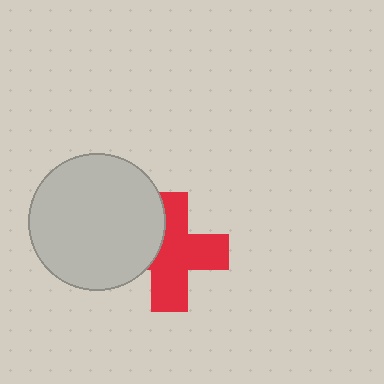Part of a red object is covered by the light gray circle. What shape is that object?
It is a cross.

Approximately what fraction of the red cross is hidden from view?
Roughly 31% of the red cross is hidden behind the light gray circle.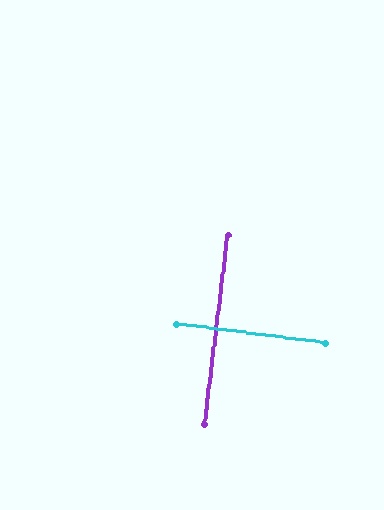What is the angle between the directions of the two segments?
Approximately 89 degrees.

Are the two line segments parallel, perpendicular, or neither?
Perpendicular — they meet at approximately 89°.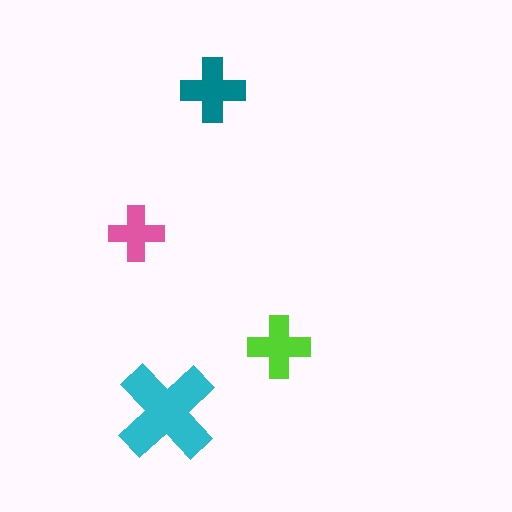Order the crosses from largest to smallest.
the cyan one, the teal one, the lime one, the pink one.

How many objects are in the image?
There are 4 objects in the image.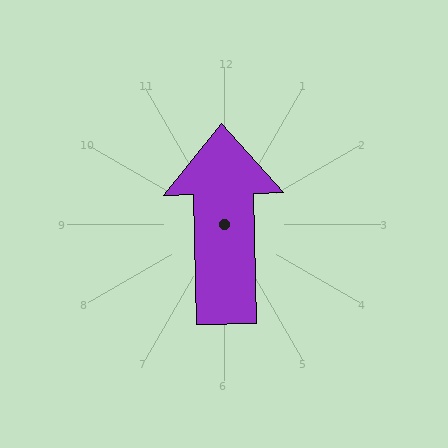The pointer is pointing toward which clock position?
Roughly 12 o'clock.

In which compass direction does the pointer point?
North.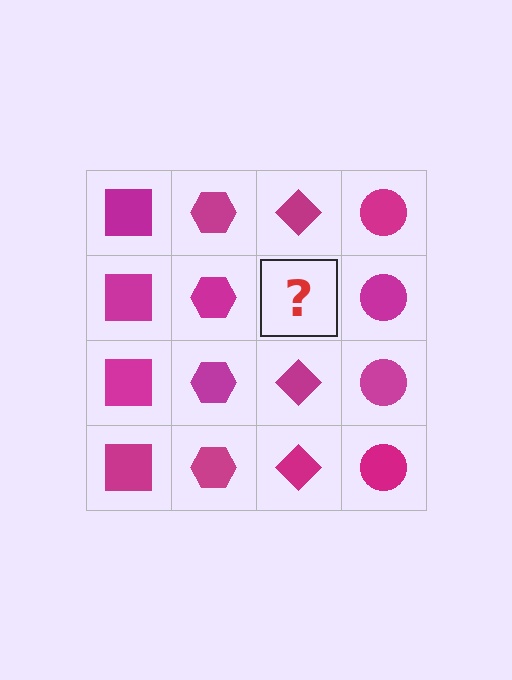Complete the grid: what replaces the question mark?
The question mark should be replaced with a magenta diamond.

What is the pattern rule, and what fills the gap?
The rule is that each column has a consistent shape. The gap should be filled with a magenta diamond.